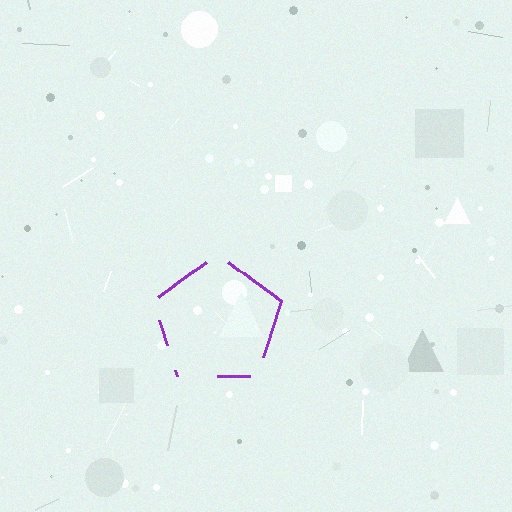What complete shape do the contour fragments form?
The contour fragments form a pentagon.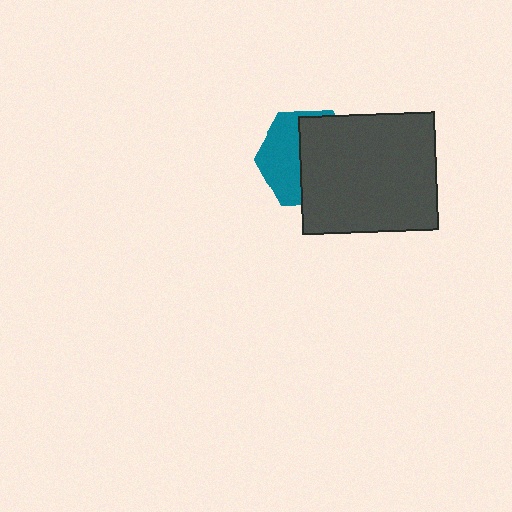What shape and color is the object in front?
The object in front is a dark gray rectangle.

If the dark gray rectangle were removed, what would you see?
You would see the complete teal hexagon.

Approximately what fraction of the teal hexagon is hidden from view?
Roughly 57% of the teal hexagon is hidden behind the dark gray rectangle.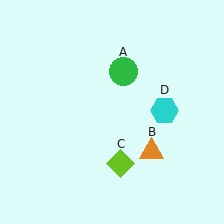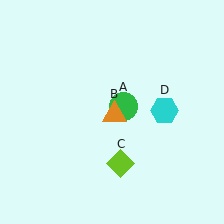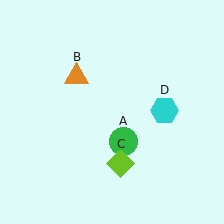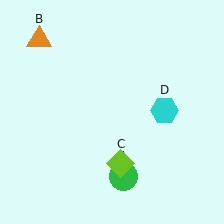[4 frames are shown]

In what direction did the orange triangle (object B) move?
The orange triangle (object B) moved up and to the left.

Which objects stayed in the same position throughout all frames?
Lime diamond (object C) and cyan hexagon (object D) remained stationary.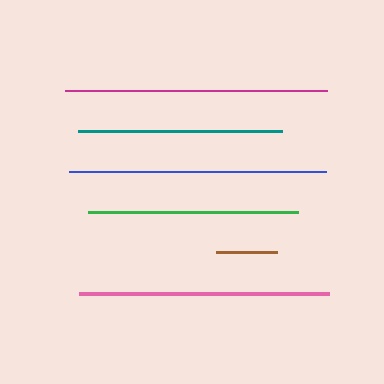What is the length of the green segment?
The green segment is approximately 211 pixels long.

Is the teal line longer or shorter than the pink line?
The pink line is longer than the teal line.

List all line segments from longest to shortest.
From longest to shortest: magenta, blue, pink, green, teal, brown.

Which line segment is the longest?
The magenta line is the longest at approximately 262 pixels.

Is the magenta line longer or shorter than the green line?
The magenta line is longer than the green line.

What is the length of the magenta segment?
The magenta segment is approximately 262 pixels long.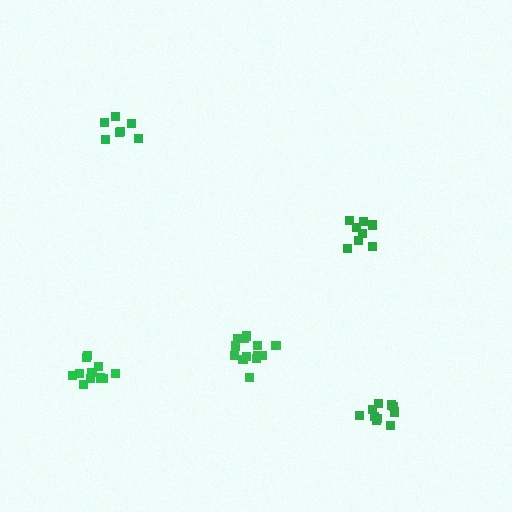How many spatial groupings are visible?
There are 5 spatial groupings.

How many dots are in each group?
Group 1: 11 dots, Group 2: 7 dots, Group 3: 8 dots, Group 4: 13 dots, Group 5: 10 dots (49 total).